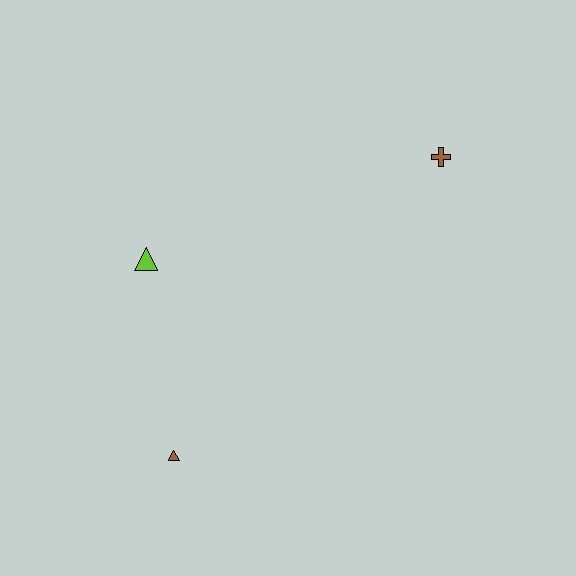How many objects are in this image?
There are 3 objects.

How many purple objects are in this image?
There are no purple objects.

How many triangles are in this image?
There are 2 triangles.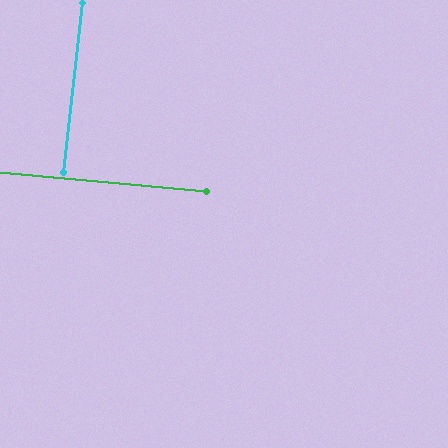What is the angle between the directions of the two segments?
Approximately 89 degrees.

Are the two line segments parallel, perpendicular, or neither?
Perpendicular — they meet at approximately 89°.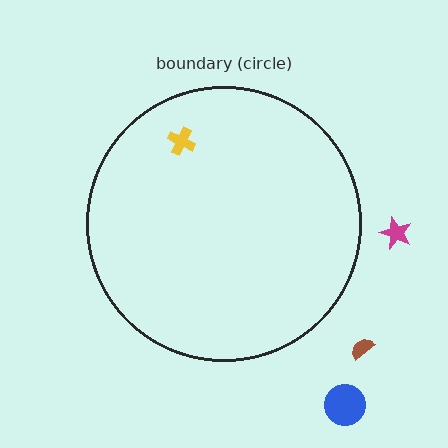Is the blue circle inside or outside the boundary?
Outside.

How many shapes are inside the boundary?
1 inside, 3 outside.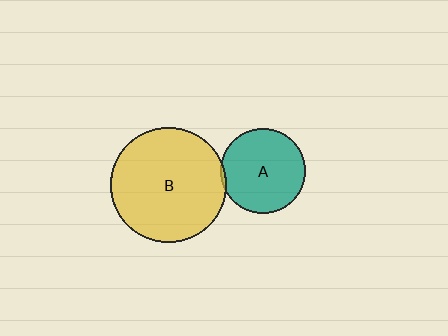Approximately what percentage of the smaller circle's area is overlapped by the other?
Approximately 5%.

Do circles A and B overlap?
Yes.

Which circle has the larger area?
Circle B (yellow).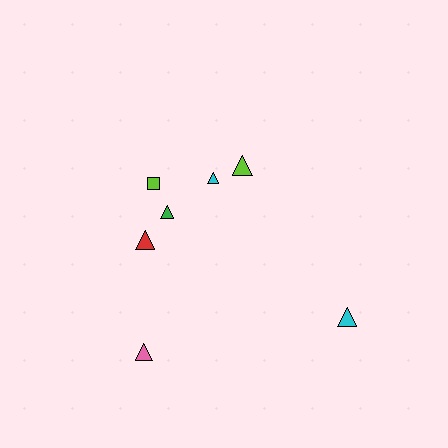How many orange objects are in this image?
There are no orange objects.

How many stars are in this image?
There are no stars.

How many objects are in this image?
There are 7 objects.